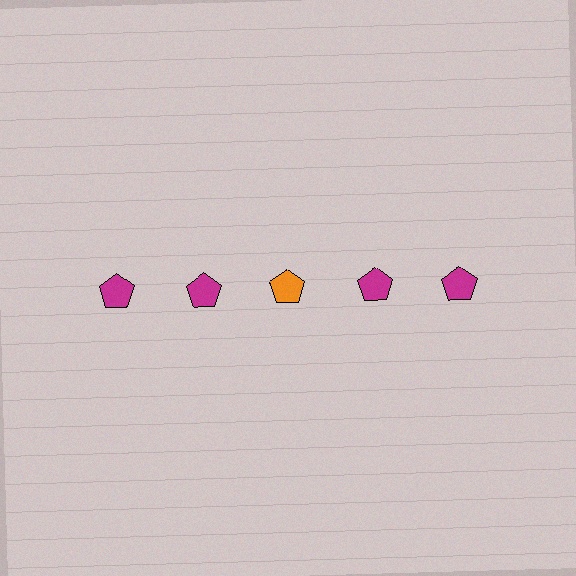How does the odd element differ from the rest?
It has a different color: orange instead of magenta.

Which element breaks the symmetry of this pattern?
The orange pentagon in the top row, center column breaks the symmetry. All other shapes are magenta pentagons.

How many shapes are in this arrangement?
There are 5 shapes arranged in a grid pattern.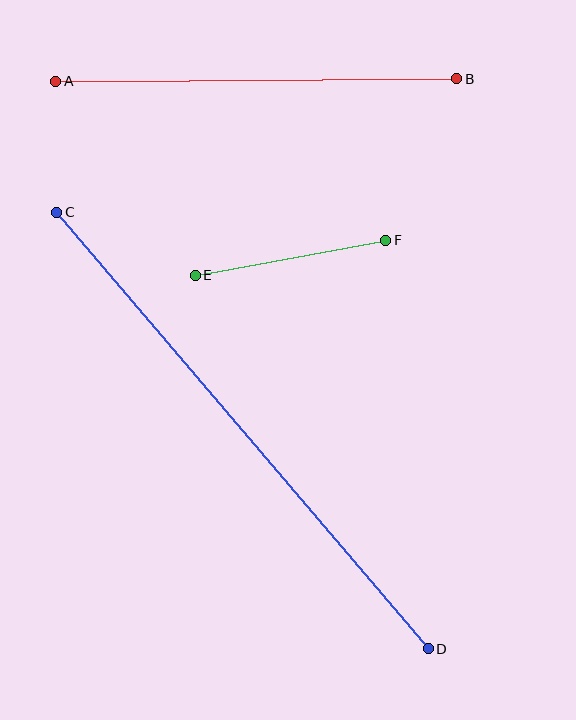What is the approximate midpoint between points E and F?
The midpoint is at approximately (291, 258) pixels.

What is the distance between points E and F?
The distance is approximately 194 pixels.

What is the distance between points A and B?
The distance is approximately 401 pixels.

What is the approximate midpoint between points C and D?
The midpoint is at approximately (242, 430) pixels.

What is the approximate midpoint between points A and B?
The midpoint is at approximately (256, 80) pixels.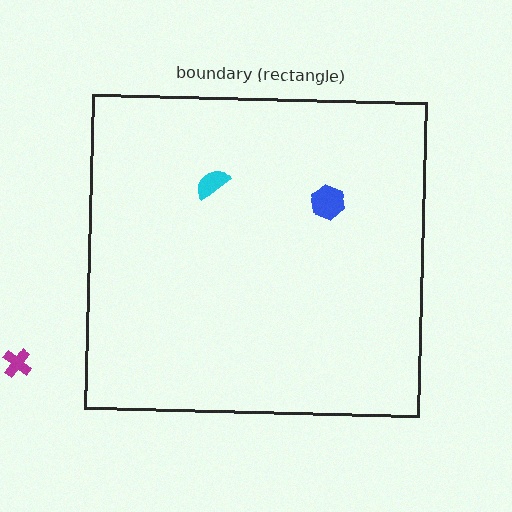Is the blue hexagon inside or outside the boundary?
Inside.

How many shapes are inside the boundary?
2 inside, 1 outside.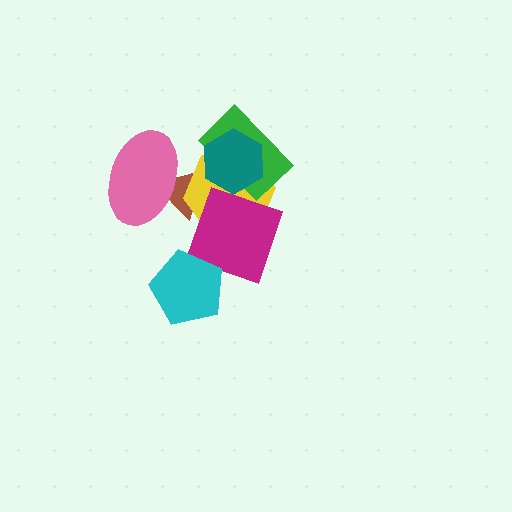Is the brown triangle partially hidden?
Yes, it is partially covered by another shape.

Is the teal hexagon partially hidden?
No, no other shape covers it.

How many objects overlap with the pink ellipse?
1 object overlaps with the pink ellipse.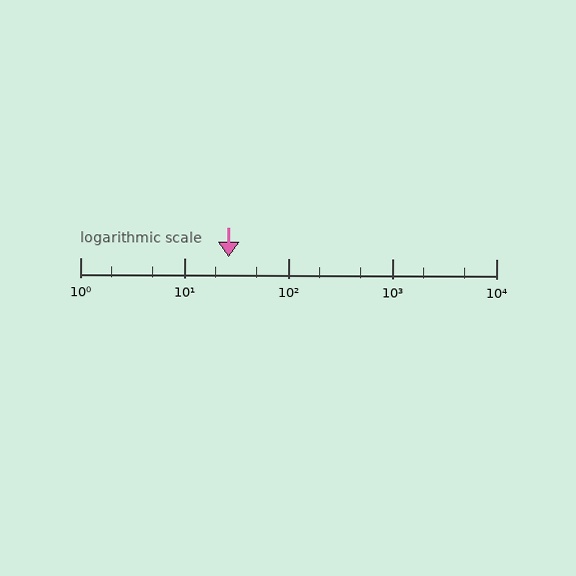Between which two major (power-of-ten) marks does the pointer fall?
The pointer is between 10 and 100.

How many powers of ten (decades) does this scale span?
The scale spans 4 decades, from 1 to 10000.